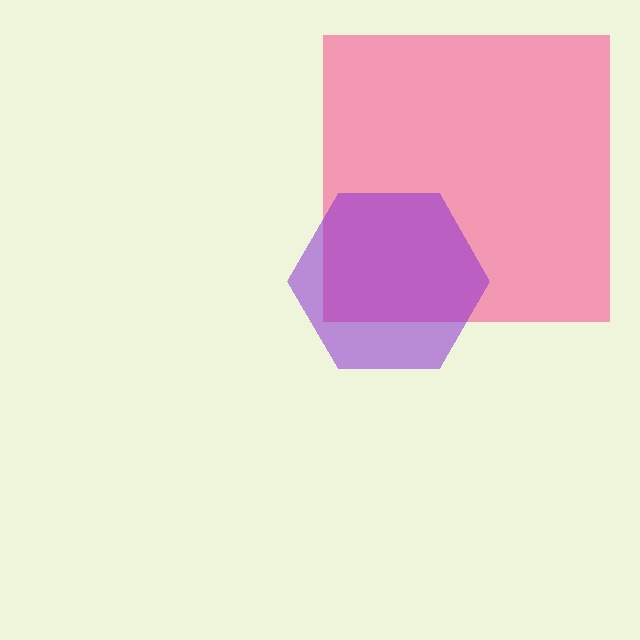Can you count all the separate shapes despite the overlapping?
Yes, there are 2 separate shapes.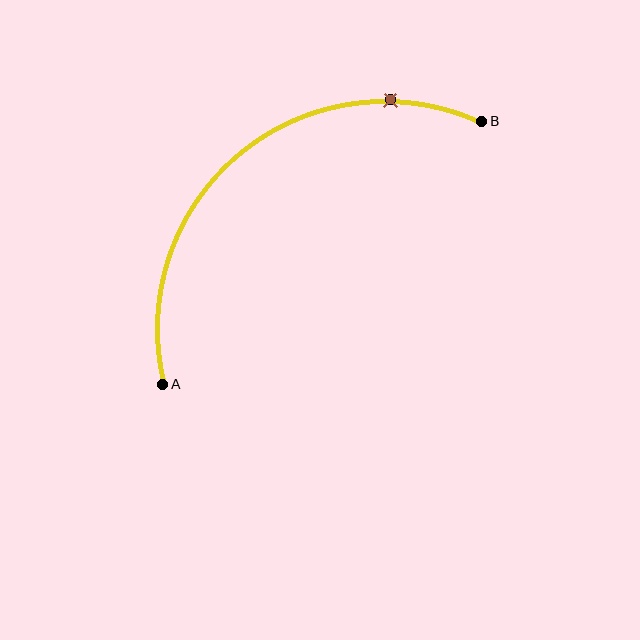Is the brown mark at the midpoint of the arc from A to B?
No. The brown mark lies on the arc but is closer to endpoint B. The arc midpoint would be at the point on the curve equidistant along the arc from both A and B.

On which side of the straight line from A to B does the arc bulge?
The arc bulges above and to the left of the straight line connecting A and B.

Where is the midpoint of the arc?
The arc midpoint is the point on the curve farthest from the straight line joining A and B. It sits above and to the left of that line.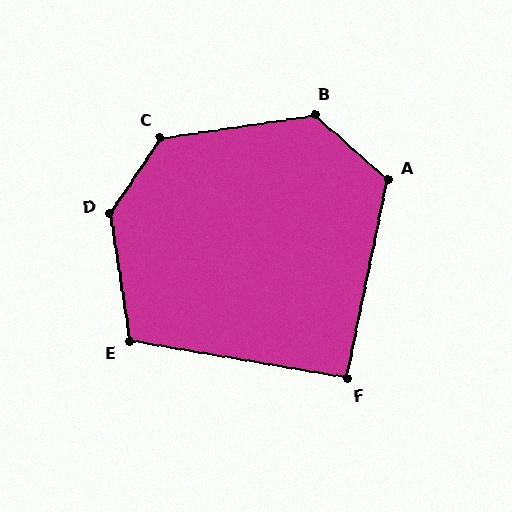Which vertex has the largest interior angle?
D, at approximately 138 degrees.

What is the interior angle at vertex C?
Approximately 132 degrees (obtuse).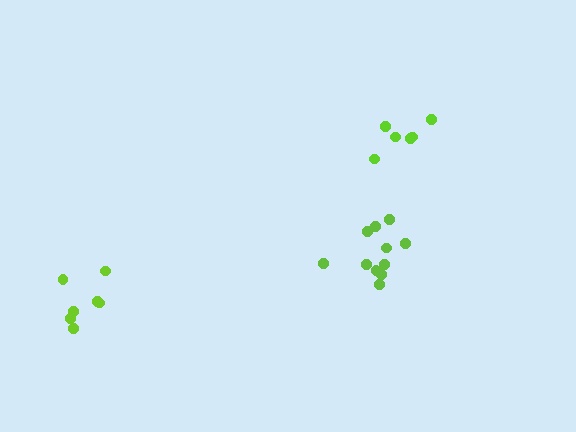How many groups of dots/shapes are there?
There are 3 groups.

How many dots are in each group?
Group 1: 11 dots, Group 2: 6 dots, Group 3: 7 dots (24 total).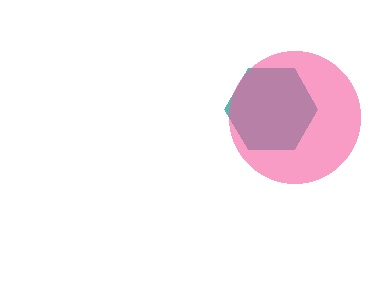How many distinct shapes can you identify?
There are 2 distinct shapes: a teal hexagon, a pink circle.